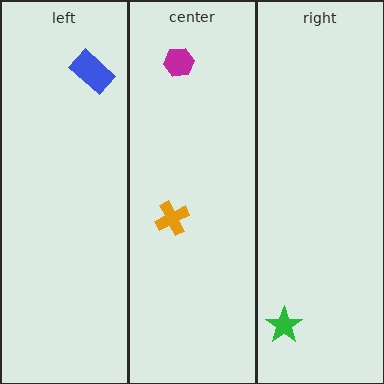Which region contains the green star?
The right region.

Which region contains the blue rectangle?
The left region.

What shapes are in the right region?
The green star.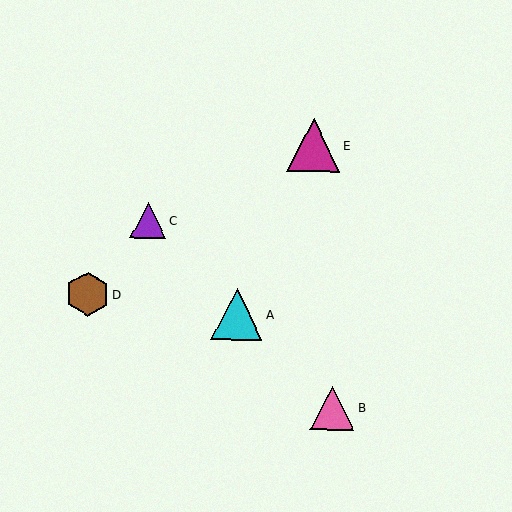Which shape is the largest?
The magenta triangle (labeled E) is the largest.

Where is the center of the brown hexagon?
The center of the brown hexagon is at (87, 294).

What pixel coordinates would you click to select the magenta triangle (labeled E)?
Click at (313, 145) to select the magenta triangle E.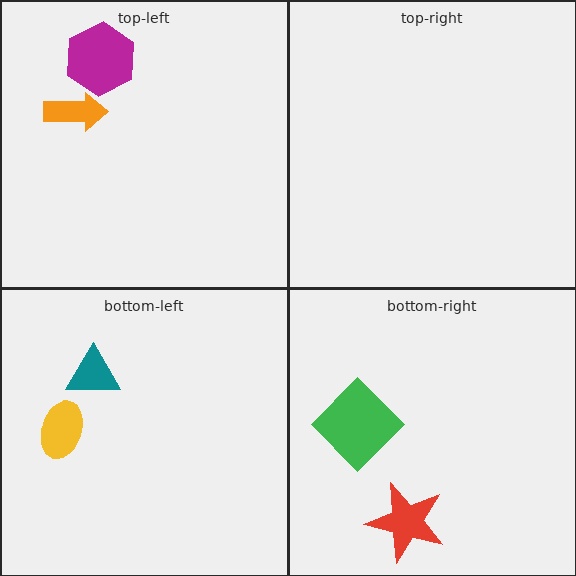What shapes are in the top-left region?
The magenta hexagon, the orange arrow.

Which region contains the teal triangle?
The bottom-left region.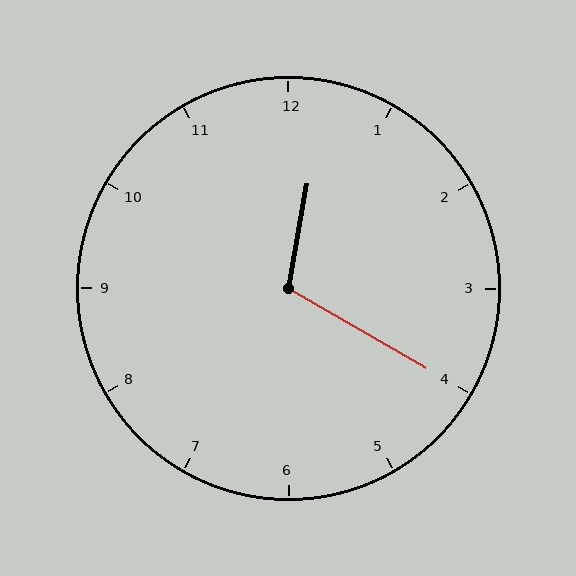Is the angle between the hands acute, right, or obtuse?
It is obtuse.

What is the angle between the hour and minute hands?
Approximately 110 degrees.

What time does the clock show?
12:20.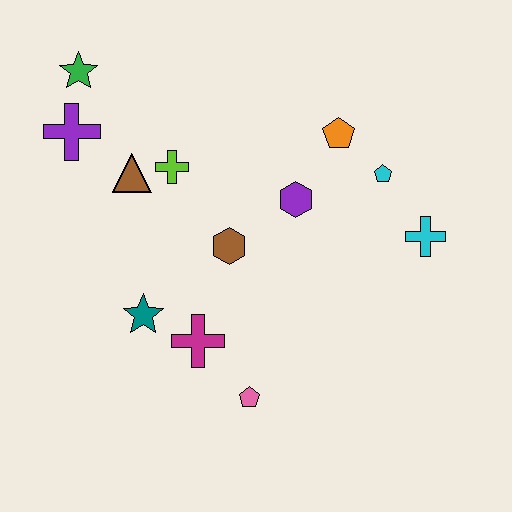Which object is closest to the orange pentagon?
The cyan pentagon is closest to the orange pentagon.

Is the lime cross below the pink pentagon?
No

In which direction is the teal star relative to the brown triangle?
The teal star is below the brown triangle.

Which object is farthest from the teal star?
The cyan cross is farthest from the teal star.